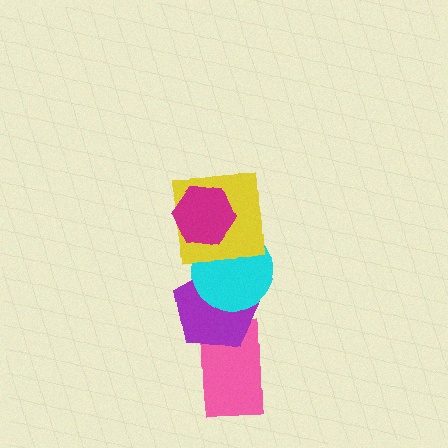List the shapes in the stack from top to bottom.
From top to bottom: the magenta hexagon, the yellow square, the cyan circle, the purple pentagon, the pink rectangle.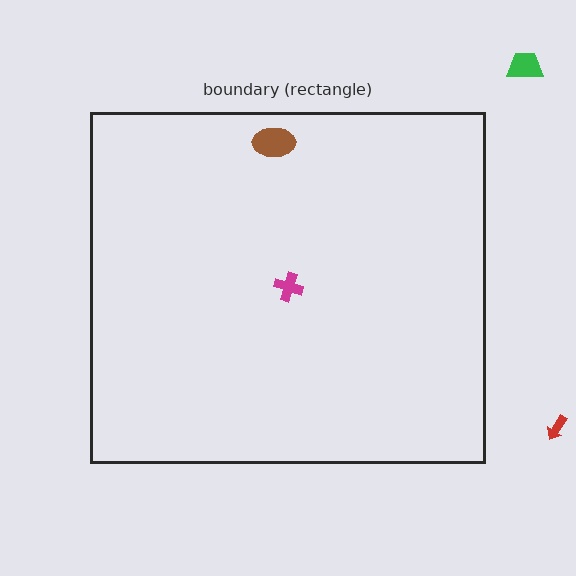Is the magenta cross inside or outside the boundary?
Inside.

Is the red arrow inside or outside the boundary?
Outside.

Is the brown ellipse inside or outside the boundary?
Inside.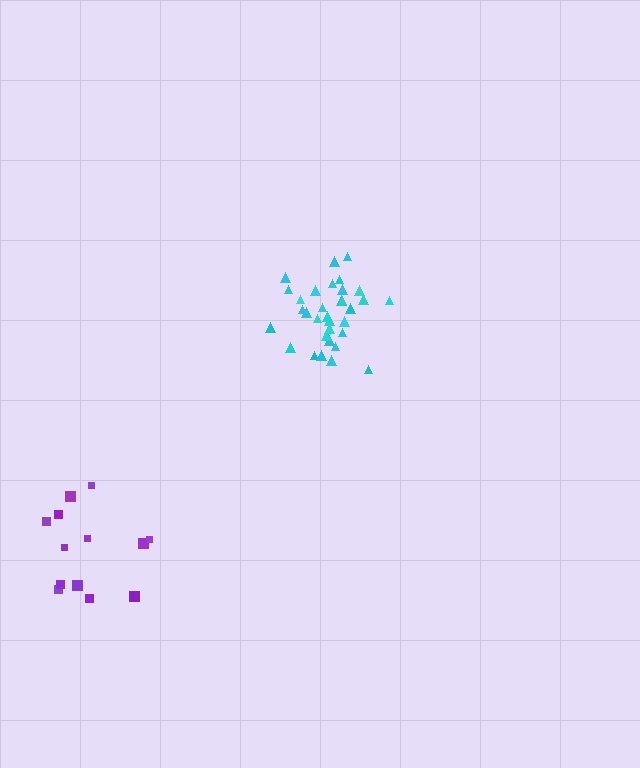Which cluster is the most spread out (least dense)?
Purple.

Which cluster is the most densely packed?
Cyan.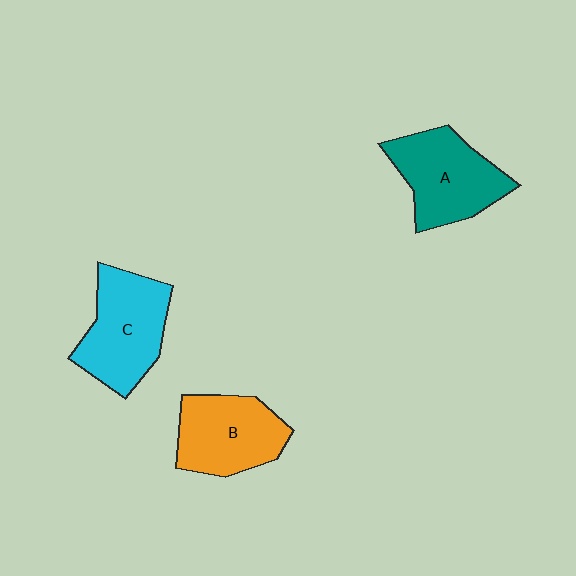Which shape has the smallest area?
Shape B (orange).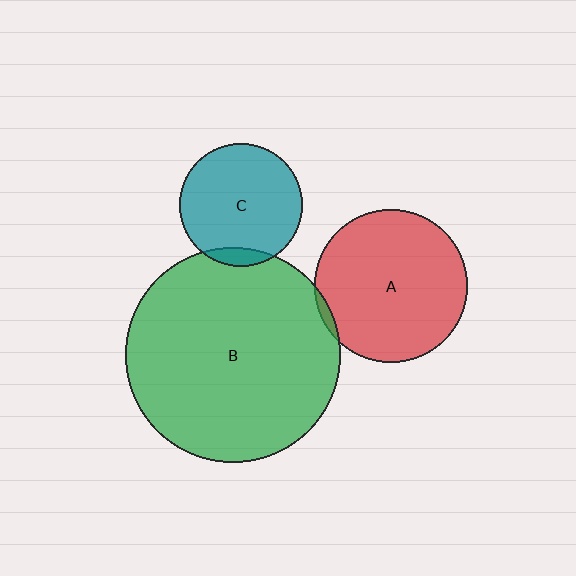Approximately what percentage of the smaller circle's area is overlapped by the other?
Approximately 5%.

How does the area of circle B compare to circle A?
Approximately 2.0 times.